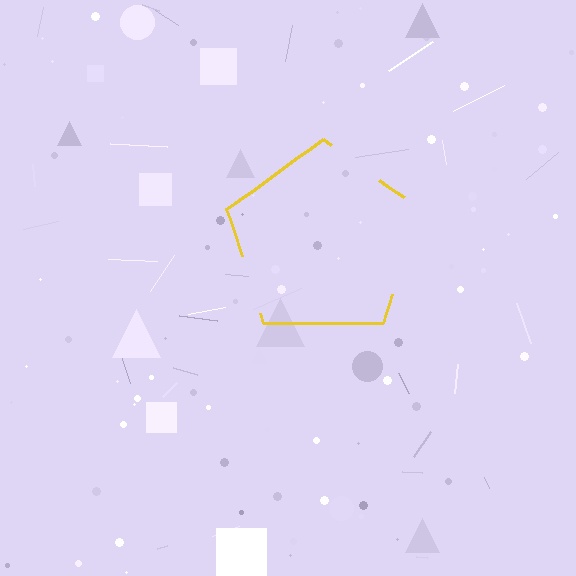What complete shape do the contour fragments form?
The contour fragments form a pentagon.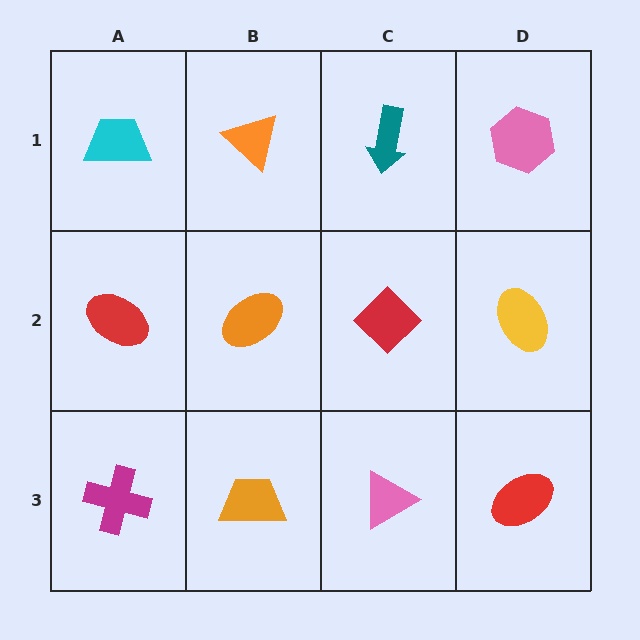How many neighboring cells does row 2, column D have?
3.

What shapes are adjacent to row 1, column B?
An orange ellipse (row 2, column B), a cyan trapezoid (row 1, column A), a teal arrow (row 1, column C).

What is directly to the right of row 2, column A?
An orange ellipse.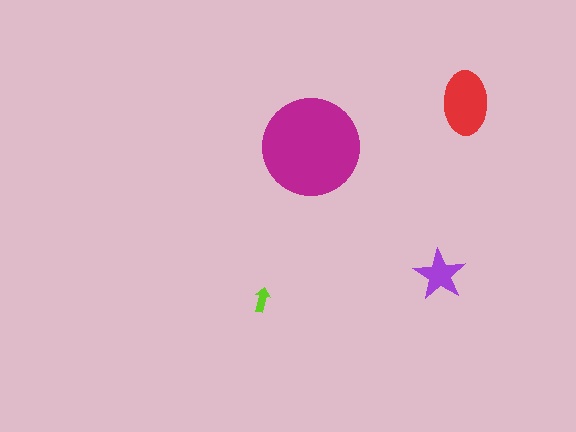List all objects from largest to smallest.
The magenta circle, the red ellipse, the purple star, the lime arrow.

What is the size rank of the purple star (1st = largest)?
3rd.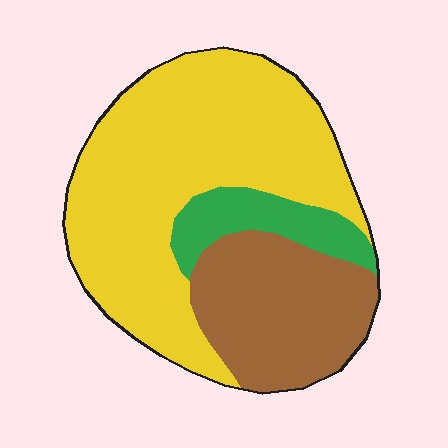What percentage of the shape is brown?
Brown takes up between a quarter and a half of the shape.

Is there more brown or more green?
Brown.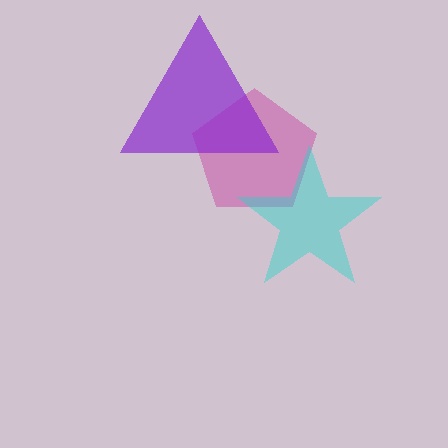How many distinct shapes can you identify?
There are 3 distinct shapes: a magenta pentagon, a purple triangle, a cyan star.